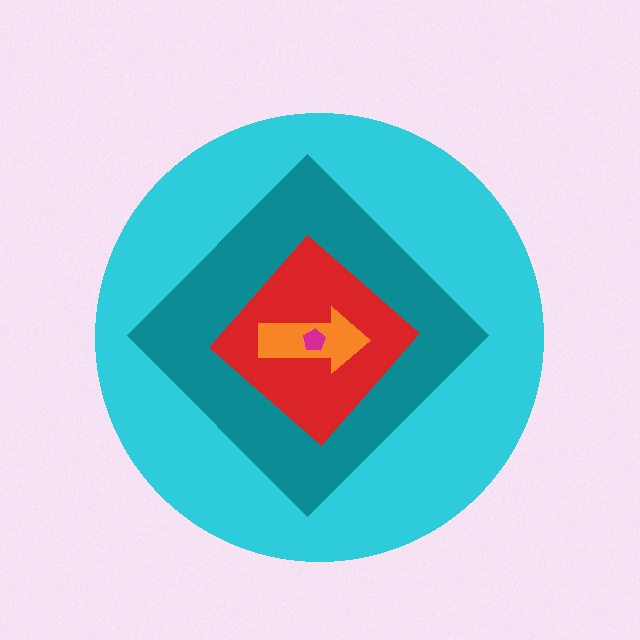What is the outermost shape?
The cyan circle.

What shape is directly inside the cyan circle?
The teal diamond.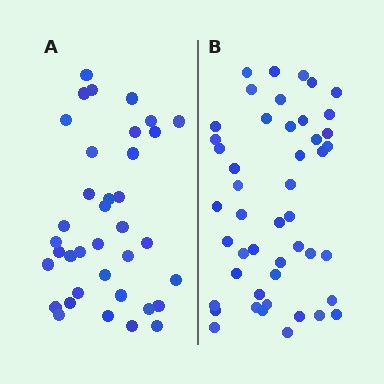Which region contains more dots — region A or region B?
Region B (the right region) has more dots.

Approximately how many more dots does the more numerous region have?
Region B has roughly 10 or so more dots than region A.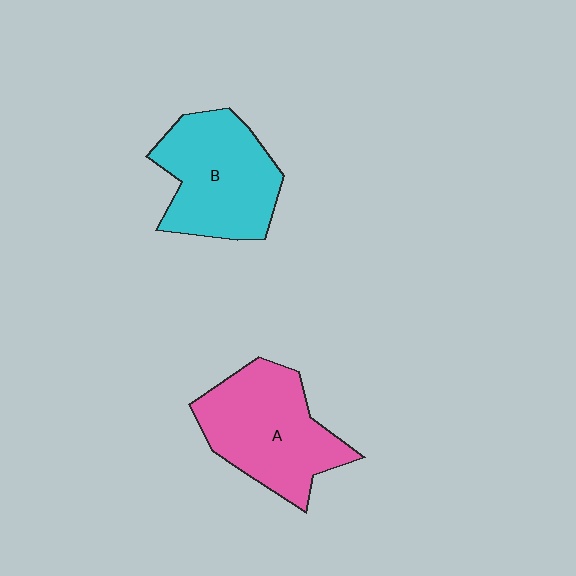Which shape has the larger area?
Shape A (pink).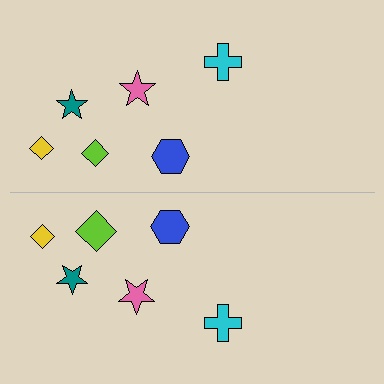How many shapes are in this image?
There are 12 shapes in this image.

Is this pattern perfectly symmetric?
No, the pattern is not perfectly symmetric. The lime diamond on the bottom side has a different size than its mirror counterpart.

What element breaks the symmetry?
The lime diamond on the bottom side has a different size than its mirror counterpart.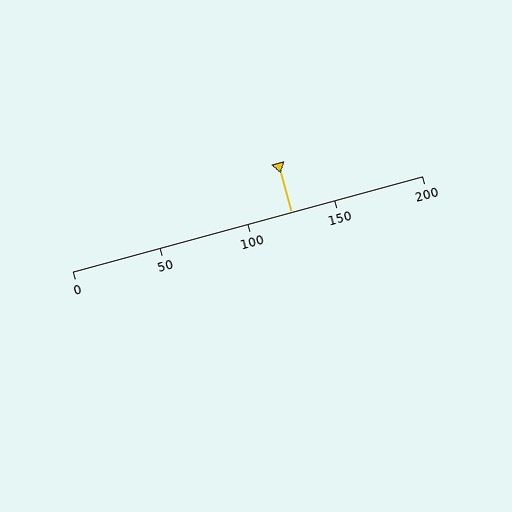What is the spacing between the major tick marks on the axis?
The major ticks are spaced 50 apart.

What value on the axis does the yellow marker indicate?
The marker indicates approximately 125.